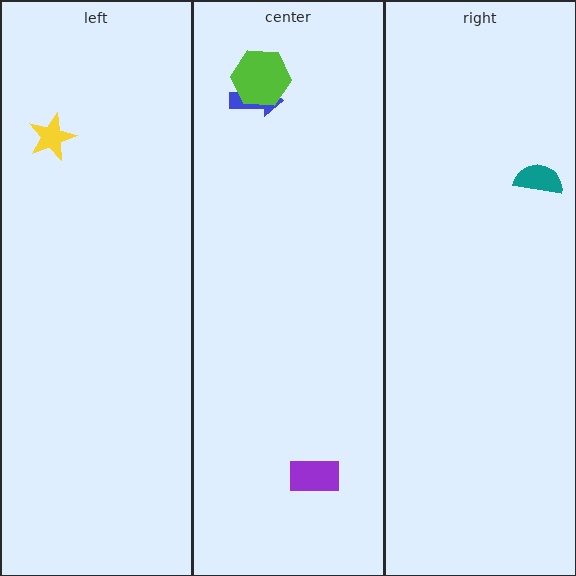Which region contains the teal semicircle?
The right region.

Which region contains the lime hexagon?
The center region.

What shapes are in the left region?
The yellow star.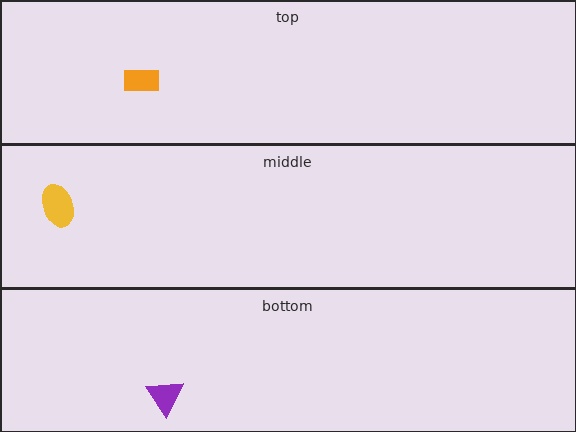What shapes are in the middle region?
The yellow ellipse.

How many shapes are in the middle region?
1.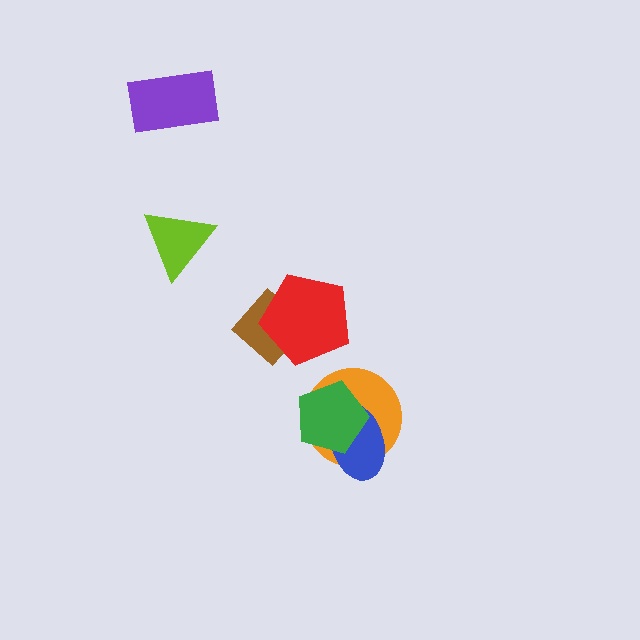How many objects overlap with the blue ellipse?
2 objects overlap with the blue ellipse.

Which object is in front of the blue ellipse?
The green pentagon is in front of the blue ellipse.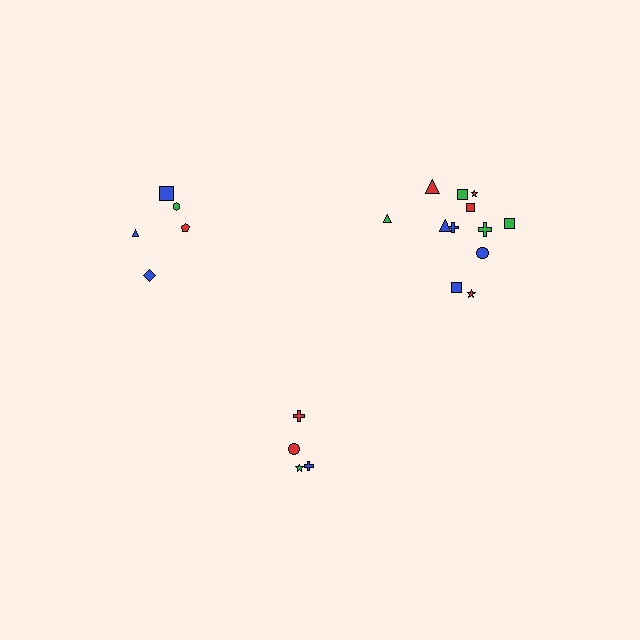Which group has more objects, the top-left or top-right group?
The top-right group.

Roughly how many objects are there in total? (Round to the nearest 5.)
Roughly 20 objects in total.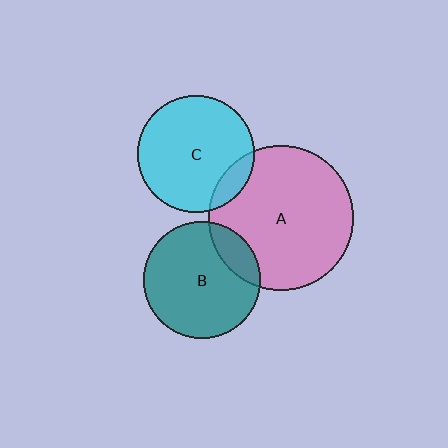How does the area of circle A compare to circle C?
Approximately 1.5 times.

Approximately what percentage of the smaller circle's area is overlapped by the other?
Approximately 15%.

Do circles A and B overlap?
Yes.